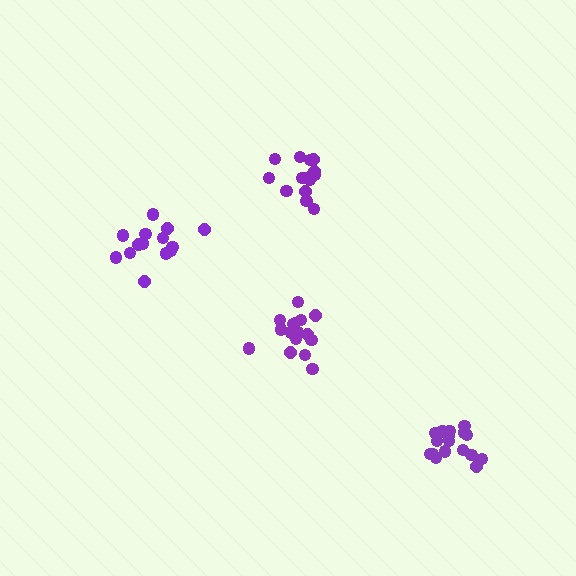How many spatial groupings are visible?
There are 4 spatial groupings.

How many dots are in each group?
Group 1: 14 dots, Group 2: 14 dots, Group 3: 16 dots, Group 4: 17 dots (61 total).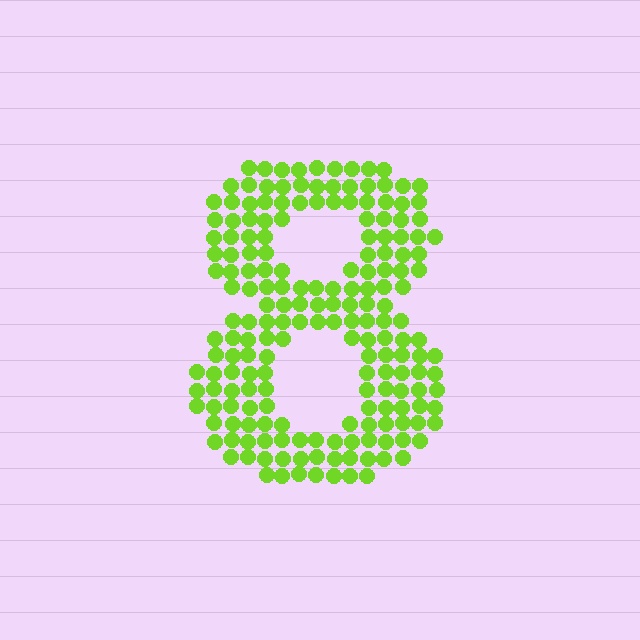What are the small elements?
The small elements are circles.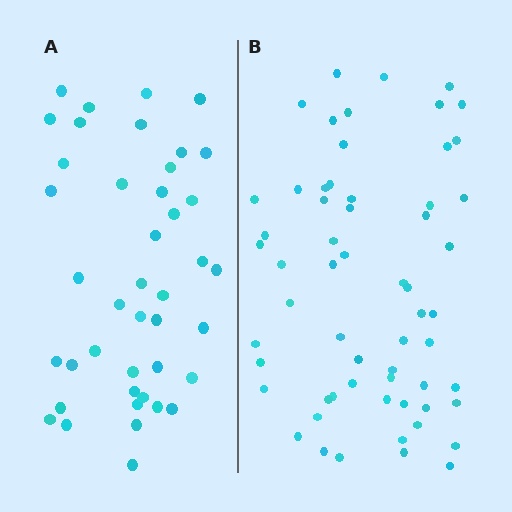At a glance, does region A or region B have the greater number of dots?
Region B (the right region) has more dots.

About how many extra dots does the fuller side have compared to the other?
Region B has approximately 20 more dots than region A.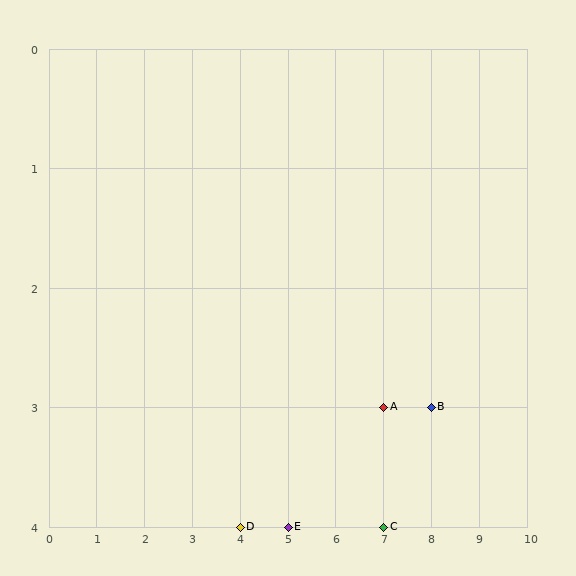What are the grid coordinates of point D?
Point D is at grid coordinates (4, 4).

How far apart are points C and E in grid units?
Points C and E are 2 columns apart.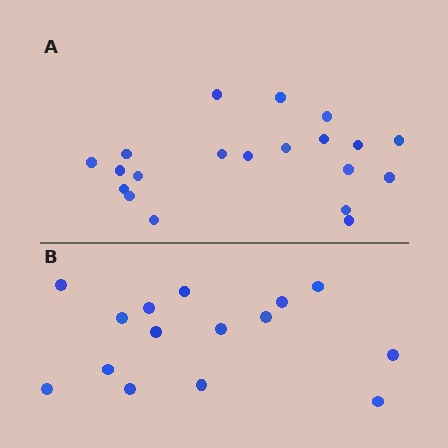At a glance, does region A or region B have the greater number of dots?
Region A (the top region) has more dots.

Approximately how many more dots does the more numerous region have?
Region A has about 5 more dots than region B.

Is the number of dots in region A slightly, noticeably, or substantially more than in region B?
Region A has noticeably more, but not dramatically so. The ratio is roughly 1.3 to 1.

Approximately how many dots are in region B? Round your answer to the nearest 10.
About 20 dots. (The exact count is 15, which rounds to 20.)